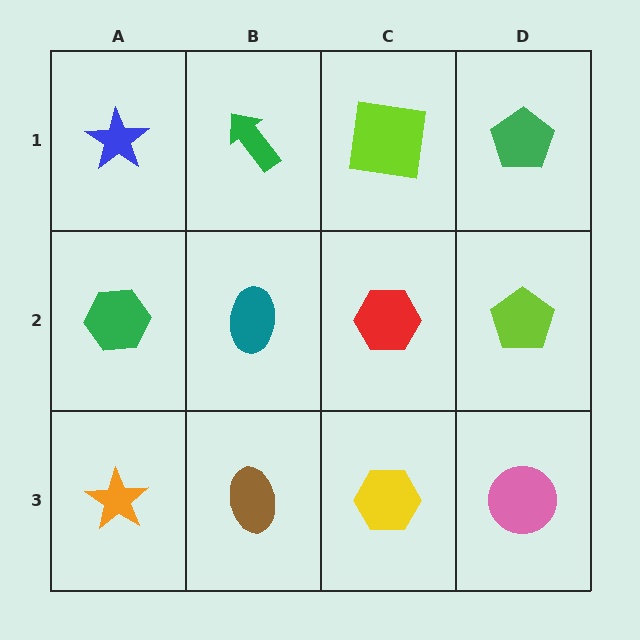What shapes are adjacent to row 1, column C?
A red hexagon (row 2, column C), a green arrow (row 1, column B), a green pentagon (row 1, column D).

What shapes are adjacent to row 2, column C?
A lime square (row 1, column C), a yellow hexagon (row 3, column C), a teal ellipse (row 2, column B), a lime pentagon (row 2, column D).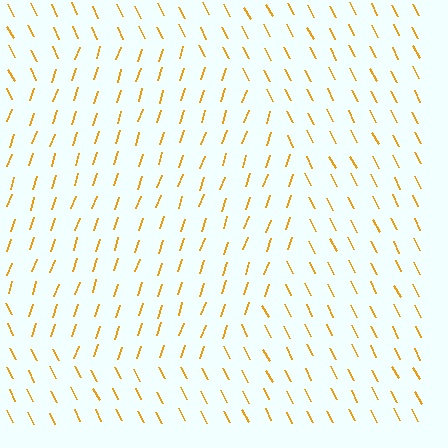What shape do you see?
I see a circle.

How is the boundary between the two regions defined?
The boundary is defined purely by a change in line orientation (approximately 45 degrees difference). All lines are the same color and thickness.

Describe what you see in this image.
The image is filled with small orange line segments. A circle region in the image has lines oriented differently from the surrounding lines, creating a visible texture boundary.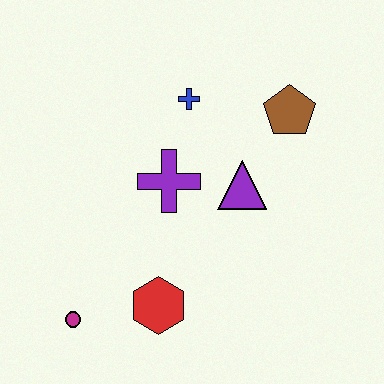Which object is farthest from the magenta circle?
The brown pentagon is farthest from the magenta circle.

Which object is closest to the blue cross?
The purple cross is closest to the blue cross.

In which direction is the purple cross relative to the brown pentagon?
The purple cross is to the left of the brown pentagon.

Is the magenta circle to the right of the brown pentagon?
No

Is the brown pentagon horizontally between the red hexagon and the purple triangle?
No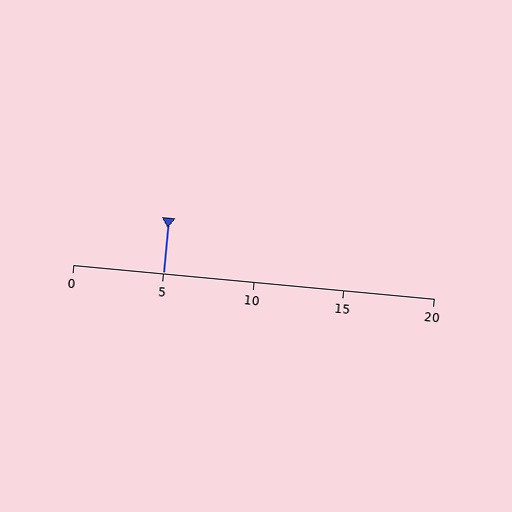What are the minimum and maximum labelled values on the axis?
The axis runs from 0 to 20.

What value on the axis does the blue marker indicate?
The marker indicates approximately 5.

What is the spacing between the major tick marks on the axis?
The major ticks are spaced 5 apart.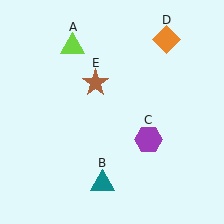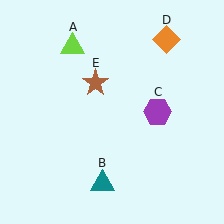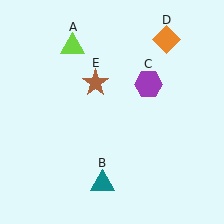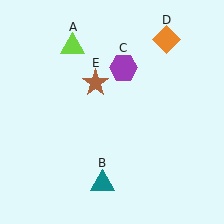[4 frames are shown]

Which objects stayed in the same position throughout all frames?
Lime triangle (object A) and teal triangle (object B) and orange diamond (object D) and brown star (object E) remained stationary.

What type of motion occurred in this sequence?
The purple hexagon (object C) rotated counterclockwise around the center of the scene.